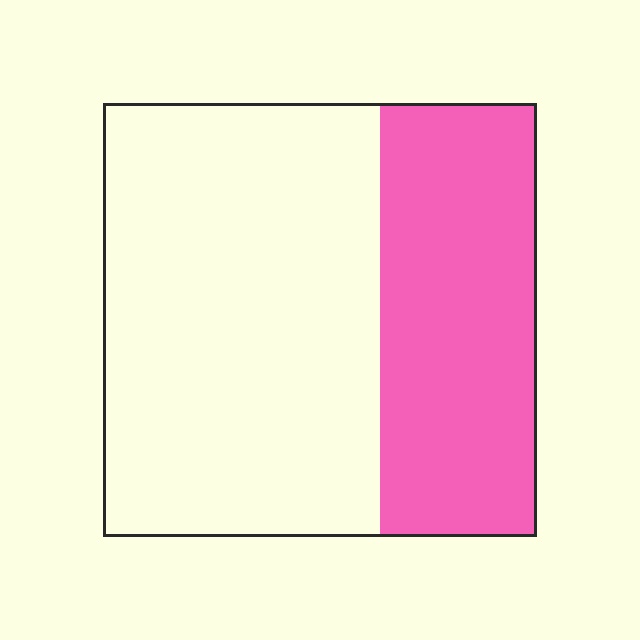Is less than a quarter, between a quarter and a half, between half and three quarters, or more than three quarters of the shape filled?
Between a quarter and a half.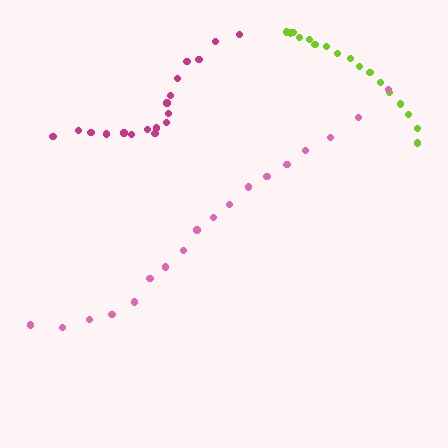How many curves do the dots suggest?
There are 3 distinct paths.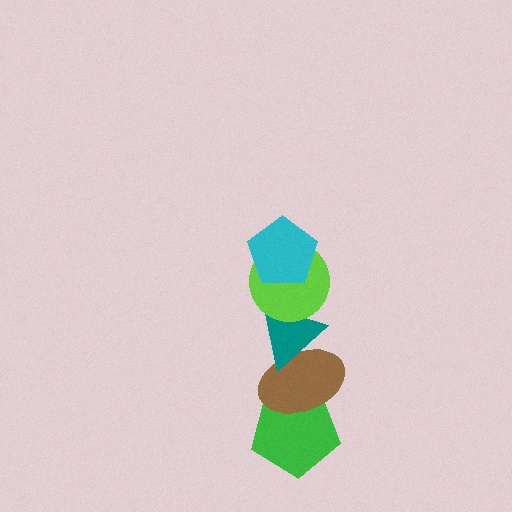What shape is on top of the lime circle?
The cyan pentagon is on top of the lime circle.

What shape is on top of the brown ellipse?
The teal triangle is on top of the brown ellipse.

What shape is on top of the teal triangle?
The lime circle is on top of the teal triangle.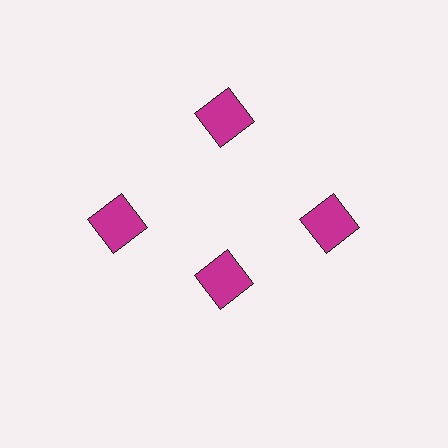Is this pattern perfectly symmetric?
No. The 4 magenta squares are arranged in a ring, but one element near the 6 o'clock position is pulled inward toward the center, breaking the 4-fold rotational symmetry.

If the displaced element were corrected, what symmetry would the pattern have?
It would have 4-fold rotational symmetry — the pattern would map onto itself every 90 degrees.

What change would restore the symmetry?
The symmetry would be restored by moving it outward, back onto the ring so that all 4 squares sit at equal angles and equal distance from the center.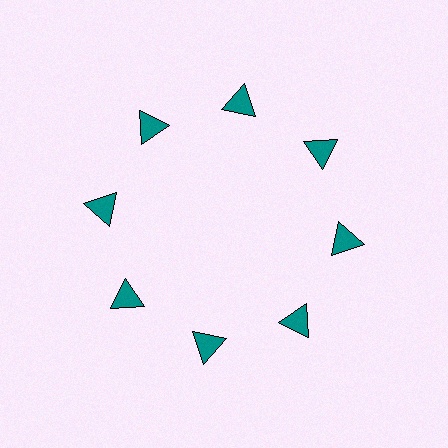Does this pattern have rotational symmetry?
Yes, this pattern has 8-fold rotational symmetry. It looks the same after rotating 45 degrees around the center.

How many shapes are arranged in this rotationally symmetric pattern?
There are 8 shapes, arranged in 8 groups of 1.